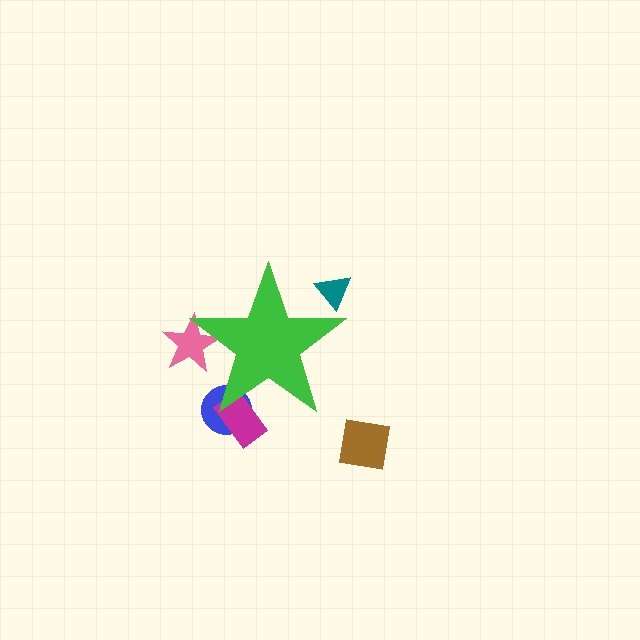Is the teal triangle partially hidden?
Yes, the teal triangle is partially hidden behind the green star.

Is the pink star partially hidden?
Yes, the pink star is partially hidden behind the green star.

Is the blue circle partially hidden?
Yes, the blue circle is partially hidden behind the green star.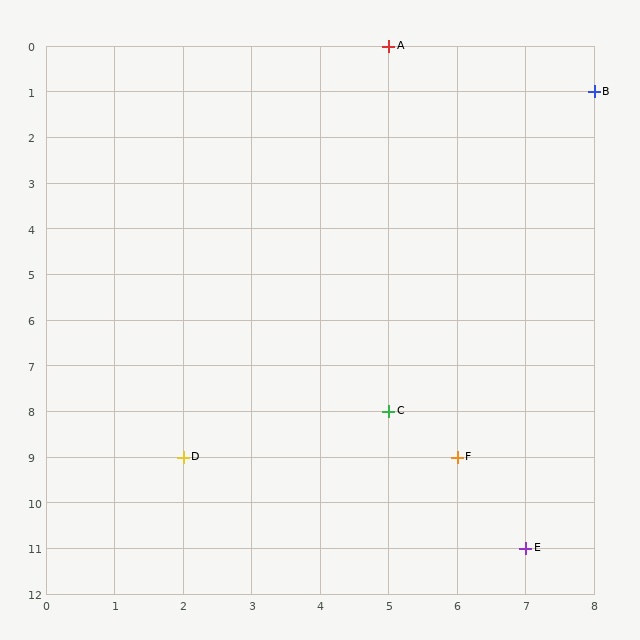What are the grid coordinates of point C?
Point C is at grid coordinates (5, 8).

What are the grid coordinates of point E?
Point E is at grid coordinates (7, 11).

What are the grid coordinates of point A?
Point A is at grid coordinates (5, 0).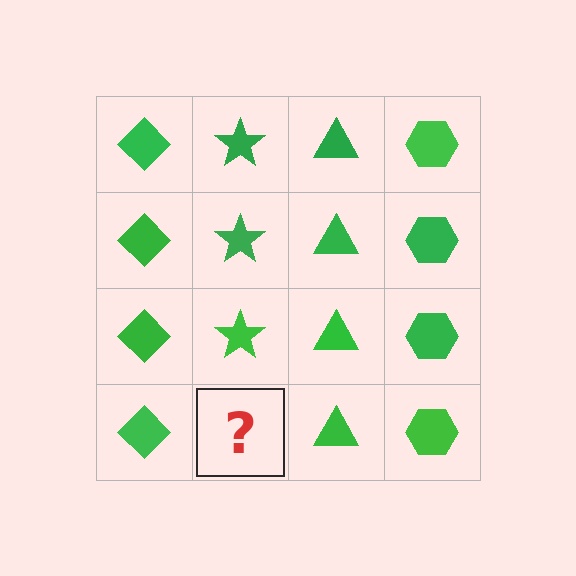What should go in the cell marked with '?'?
The missing cell should contain a green star.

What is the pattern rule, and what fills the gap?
The rule is that each column has a consistent shape. The gap should be filled with a green star.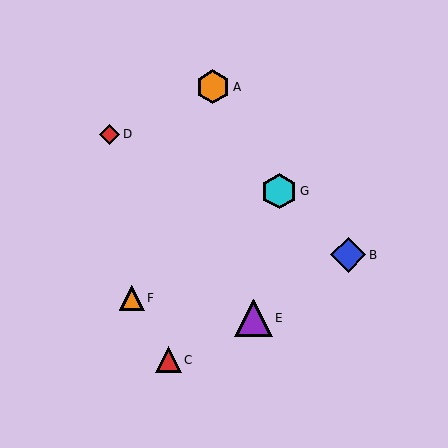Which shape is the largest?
The purple triangle (labeled E) is the largest.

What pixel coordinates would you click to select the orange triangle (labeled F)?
Click at (132, 298) to select the orange triangle F.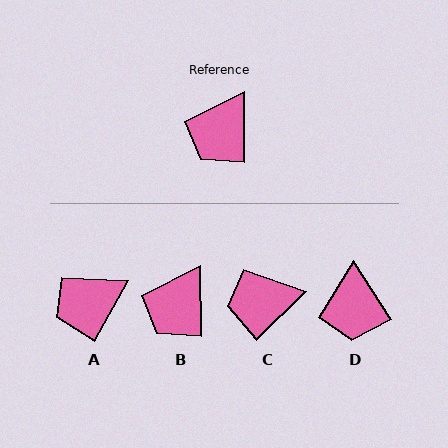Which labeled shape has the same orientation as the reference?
B.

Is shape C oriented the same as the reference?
No, it is off by about 46 degrees.